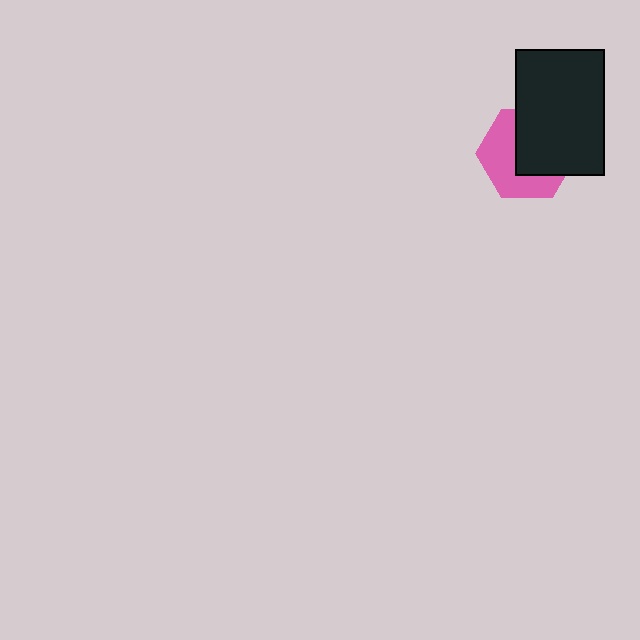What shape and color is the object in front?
The object in front is a black rectangle.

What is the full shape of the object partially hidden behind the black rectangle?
The partially hidden object is a pink hexagon.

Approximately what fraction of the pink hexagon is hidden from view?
Roughly 51% of the pink hexagon is hidden behind the black rectangle.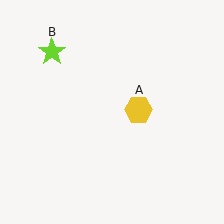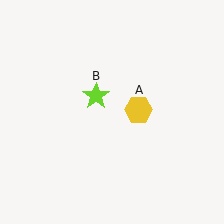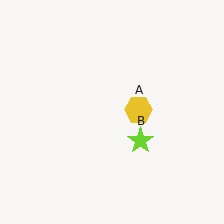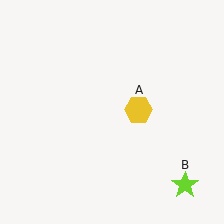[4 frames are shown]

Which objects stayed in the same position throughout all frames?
Yellow hexagon (object A) remained stationary.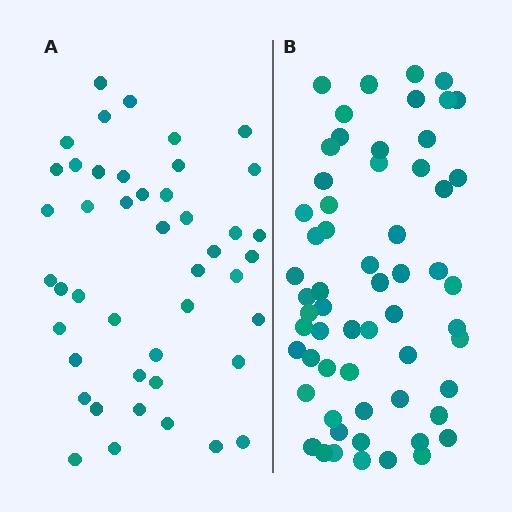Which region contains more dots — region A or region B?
Region B (the right region) has more dots.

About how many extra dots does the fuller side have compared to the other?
Region B has approximately 15 more dots than region A.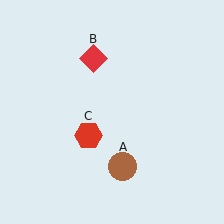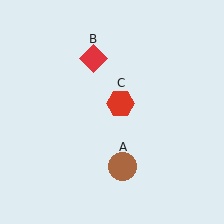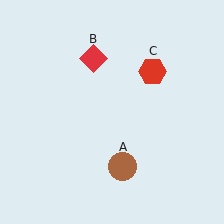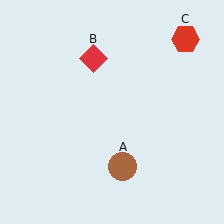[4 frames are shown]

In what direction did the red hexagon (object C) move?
The red hexagon (object C) moved up and to the right.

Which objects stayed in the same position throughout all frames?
Brown circle (object A) and red diamond (object B) remained stationary.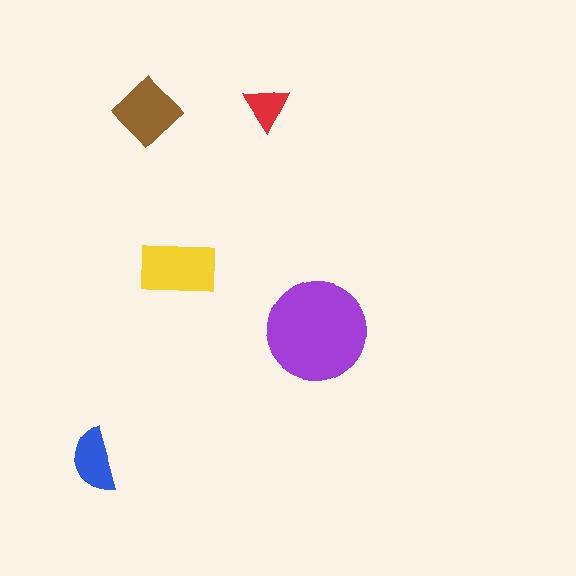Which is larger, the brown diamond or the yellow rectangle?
The yellow rectangle.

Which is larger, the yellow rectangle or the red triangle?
The yellow rectangle.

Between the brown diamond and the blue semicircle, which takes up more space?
The brown diamond.